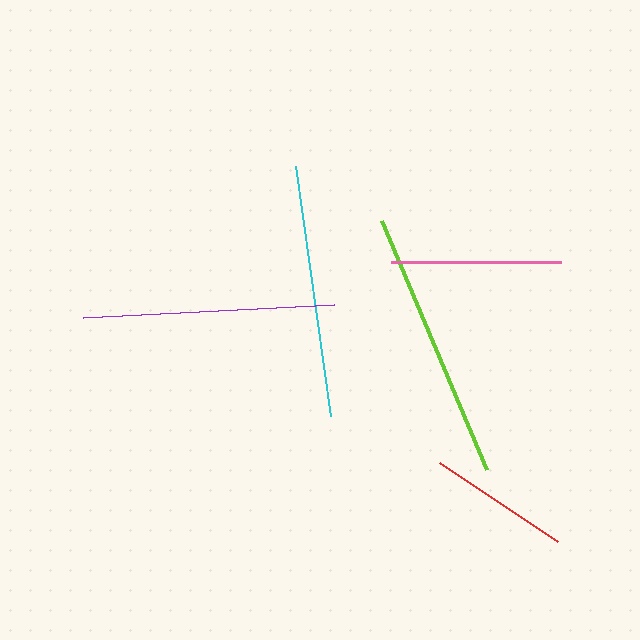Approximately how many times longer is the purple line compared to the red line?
The purple line is approximately 1.8 times the length of the red line.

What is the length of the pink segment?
The pink segment is approximately 170 pixels long.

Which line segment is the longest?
The lime line is the longest at approximately 270 pixels.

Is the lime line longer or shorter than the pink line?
The lime line is longer than the pink line.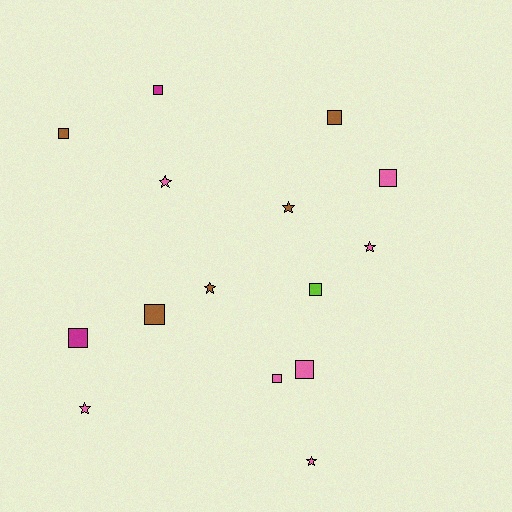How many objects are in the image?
There are 15 objects.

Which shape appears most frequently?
Square, with 9 objects.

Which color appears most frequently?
Pink, with 7 objects.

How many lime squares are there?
There is 1 lime square.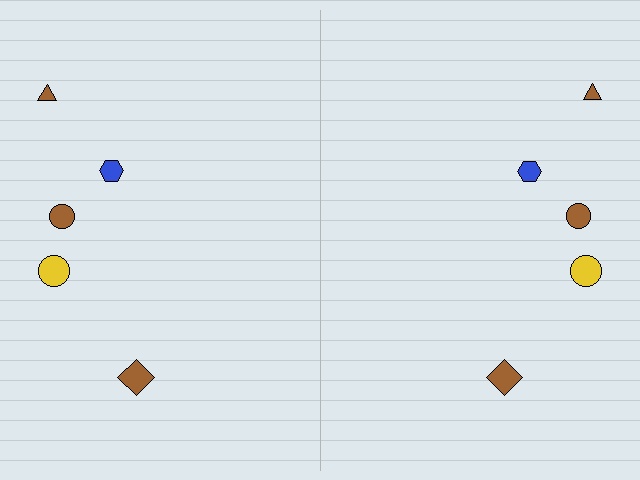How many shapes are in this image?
There are 10 shapes in this image.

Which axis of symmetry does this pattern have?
The pattern has a vertical axis of symmetry running through the center of the image.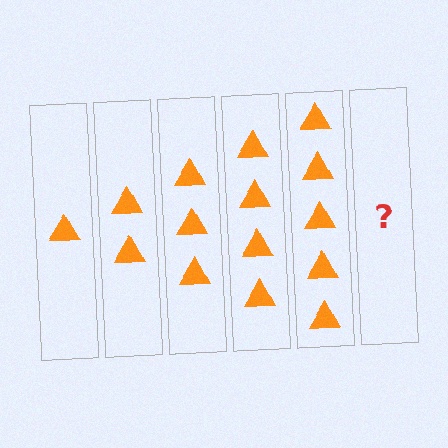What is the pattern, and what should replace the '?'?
The pattern is that each step adds one more triangle. The '?' should be 6 triangles.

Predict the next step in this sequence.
The next step is 6 triangles.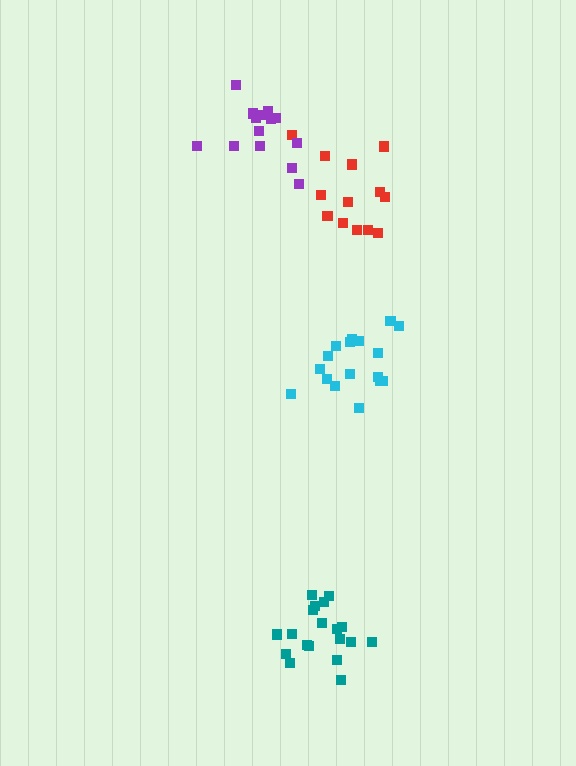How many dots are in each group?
Group 1: 19 dots, Group 2: 17 dots, Group 3: 13 dots, Group 4: 14 dots (63 total).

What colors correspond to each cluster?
The clusters are colored: teal, cyan, red, purple.